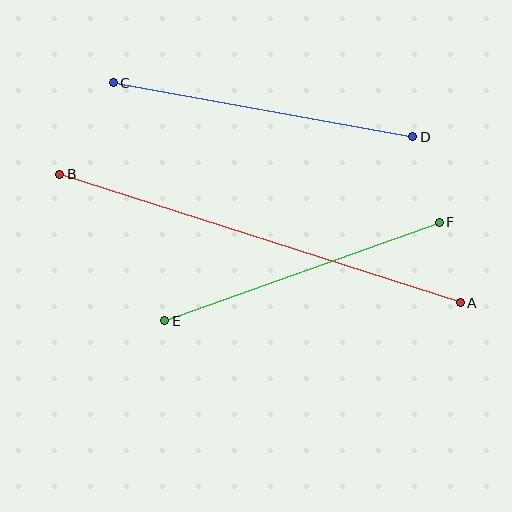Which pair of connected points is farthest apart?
Points A and B are farthest apart.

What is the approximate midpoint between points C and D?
The midpoint is at approximately (263, 110) pixels.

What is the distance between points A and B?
The distance is approximately 420 pixels.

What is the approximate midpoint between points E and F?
The midpoint is at approximately (302, 272) pixels.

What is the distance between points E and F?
The distance is approximately 292 pixels.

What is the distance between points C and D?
The distance is approximately 304 pixels.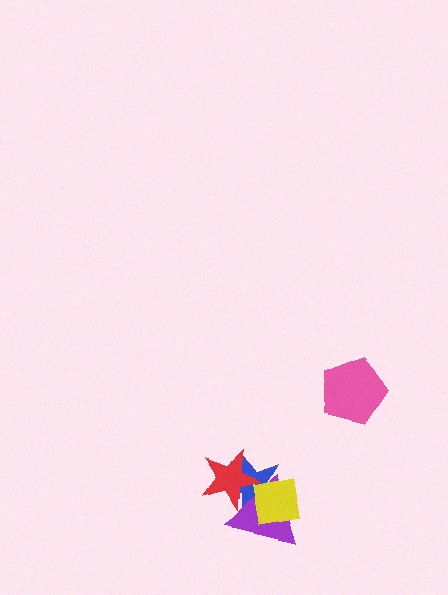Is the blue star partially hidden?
Yes, it is partially covered by another shape.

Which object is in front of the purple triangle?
The yellow square is in front of the purple triangle.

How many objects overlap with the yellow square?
3 objects overlap with the yellow square.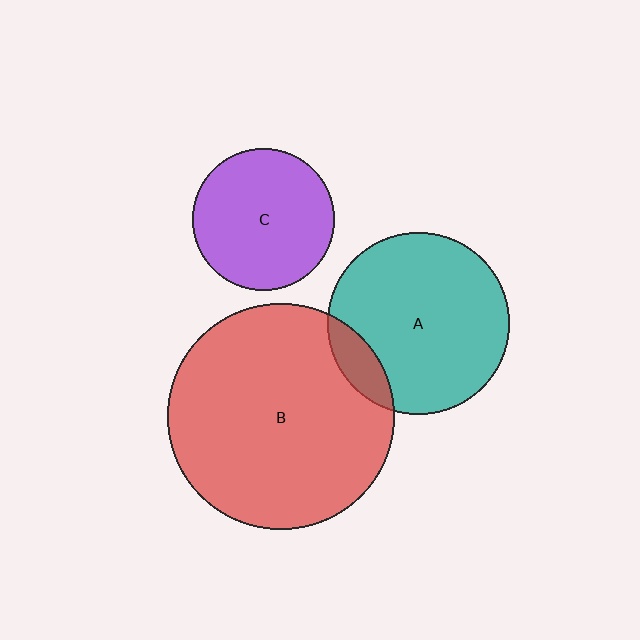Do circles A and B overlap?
Yes.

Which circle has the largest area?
Circle B (red).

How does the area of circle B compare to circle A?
Approximately 1.6 times.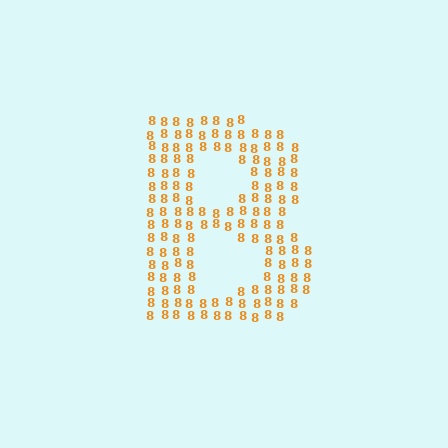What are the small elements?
The small elements are digit 8's.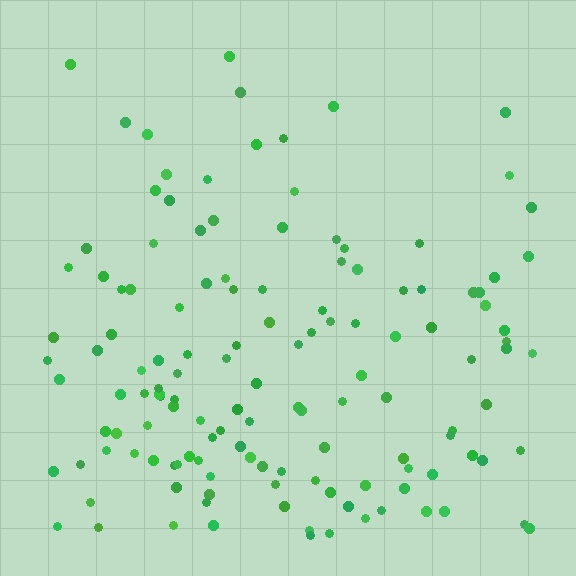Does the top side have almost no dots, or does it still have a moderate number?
Still a moderate number, just noticeably fewer than the bottom.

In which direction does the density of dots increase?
From top to bottom, with the bottom side densest.